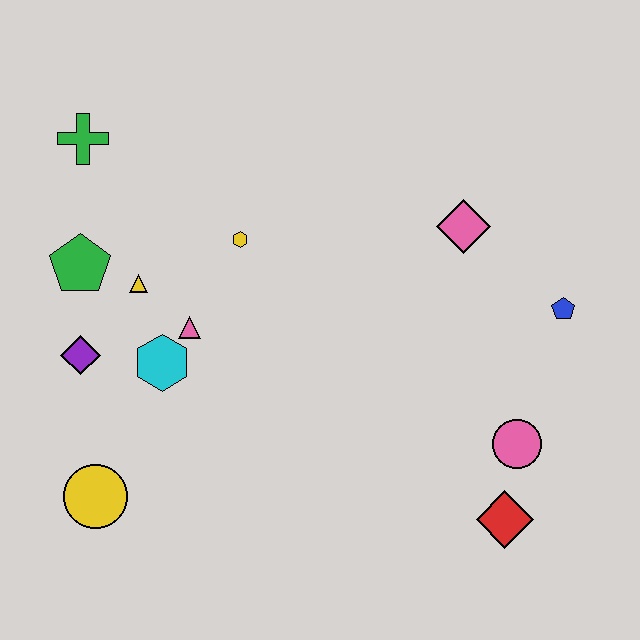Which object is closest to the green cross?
The green pentagon is closest to the green cross.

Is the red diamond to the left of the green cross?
No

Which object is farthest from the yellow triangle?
The red diamond is farthest from the yellow triangle.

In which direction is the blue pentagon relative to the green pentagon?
The blue pentagon is to the right of the green pentagon.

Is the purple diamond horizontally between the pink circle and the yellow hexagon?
No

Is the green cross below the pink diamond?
No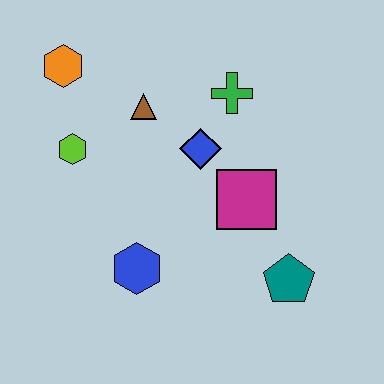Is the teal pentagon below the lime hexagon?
Yes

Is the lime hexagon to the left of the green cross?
Yes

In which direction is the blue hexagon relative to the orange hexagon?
The blue hexagon is below the orange hexagon.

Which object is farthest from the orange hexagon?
The teal pentagon is farthest from the orange hexagon.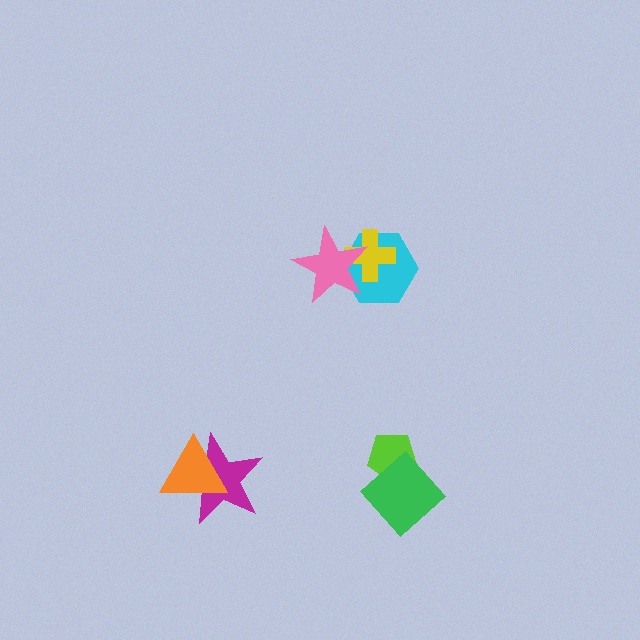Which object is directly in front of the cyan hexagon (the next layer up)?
The yellow cross is directly in front of the cyan hexagon.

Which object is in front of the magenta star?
The orange triangle is in front of the magenta star.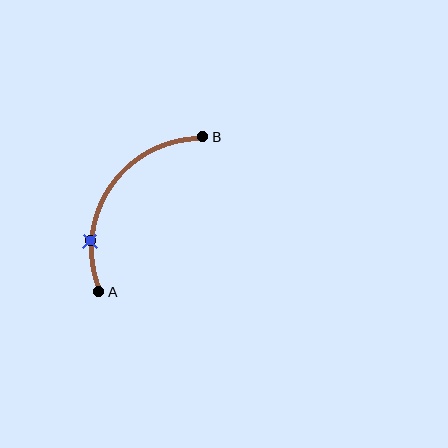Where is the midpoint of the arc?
The arc midpoint is the point on the curve farthest from the straight line joining A and B. It sits above and to the left of that line.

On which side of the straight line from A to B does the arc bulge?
The arc bulges above and to the left of the straight line connecting A and B.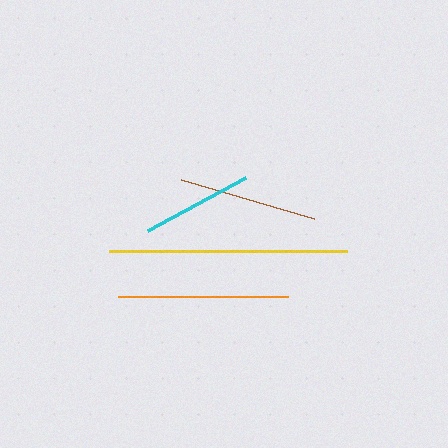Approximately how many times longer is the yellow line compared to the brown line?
The yellow line is approximately 1.7 times the length of the brown line.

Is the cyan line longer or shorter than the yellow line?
The yellow line is longer than the cyan line.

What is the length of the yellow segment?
The yellow segment is approximately 238 pixels long.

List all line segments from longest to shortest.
From longest to shortest: yellow, orange, brown, cyan.